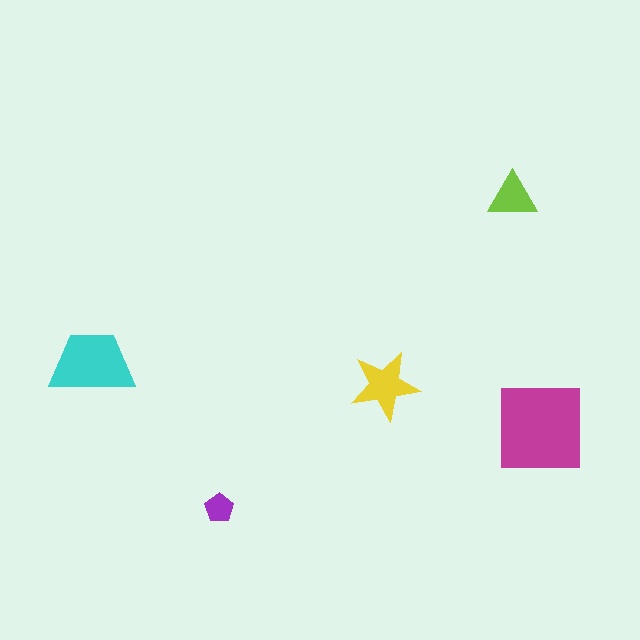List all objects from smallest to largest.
The purple pentagon, the lime triangle, the yellow star, the cyan trapezoid, the magenta square.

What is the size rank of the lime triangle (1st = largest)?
4th.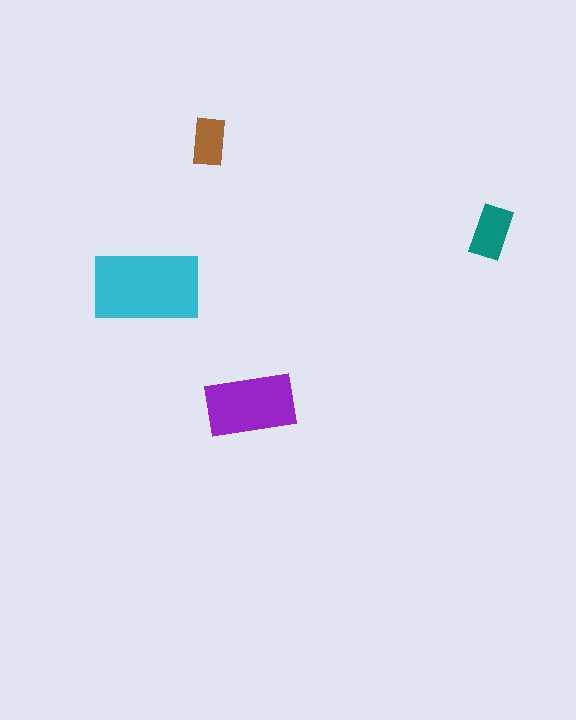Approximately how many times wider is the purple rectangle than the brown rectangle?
About 2 times wider.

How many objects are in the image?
There are 4 objects in the image.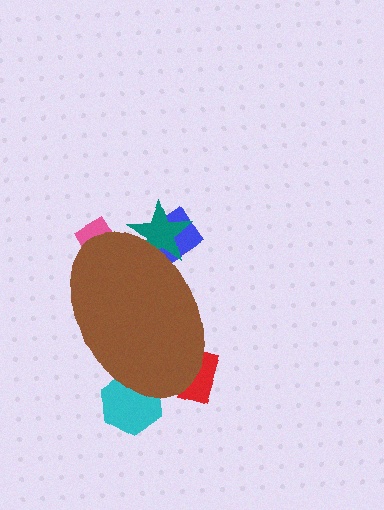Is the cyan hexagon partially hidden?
Yes, the cyan hexagon is partially hidden behind the brown ellipse.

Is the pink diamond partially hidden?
Yes, the pink diamond is partially hidden behind the brown ellipse.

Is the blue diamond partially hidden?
Yes, the blue diamond is partially hidden behind the brown ellipse.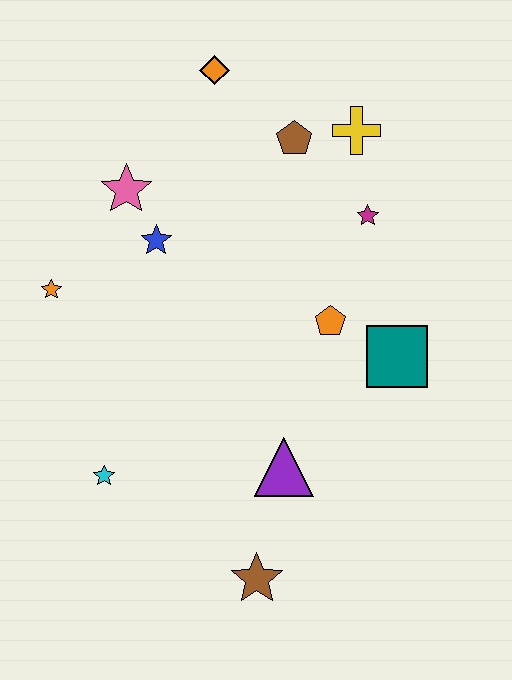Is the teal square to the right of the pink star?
Yes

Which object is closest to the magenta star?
The yellow cross is closest to the magenta star.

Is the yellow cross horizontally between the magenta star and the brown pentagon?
Yes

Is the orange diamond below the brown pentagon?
No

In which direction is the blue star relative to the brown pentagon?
The blue star is to the left of the brown pentagon.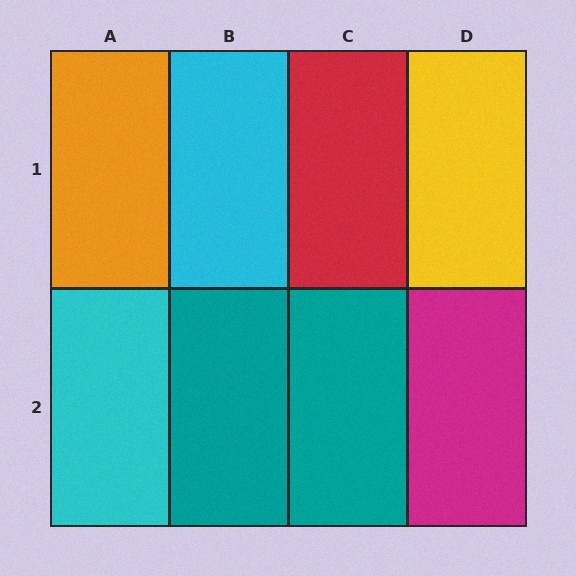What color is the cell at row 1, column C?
Red.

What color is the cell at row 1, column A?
Orange.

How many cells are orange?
1 cell is orange.